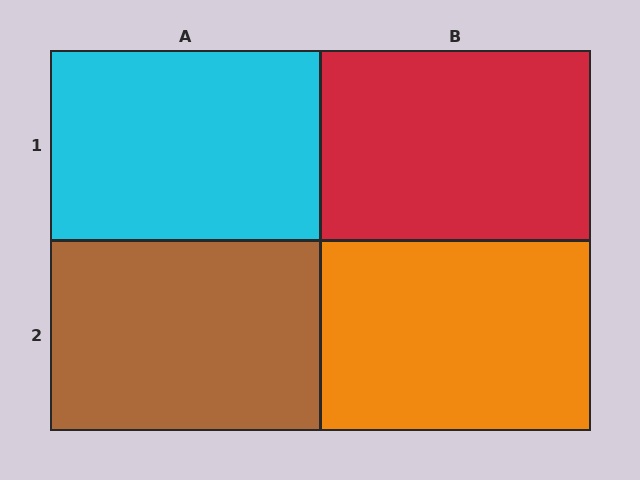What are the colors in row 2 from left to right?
Brown, orange.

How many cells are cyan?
1 cell is cyan.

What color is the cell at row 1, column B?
Red.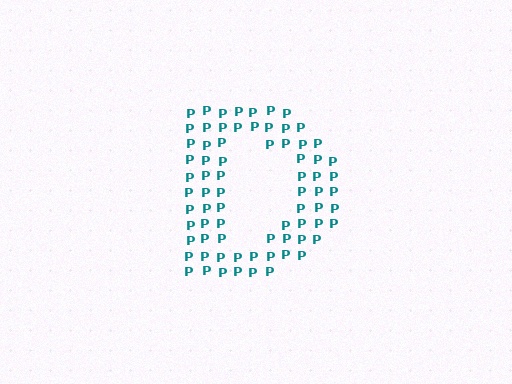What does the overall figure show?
The overall figure shows the letter D.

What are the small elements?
The small elements are letter P's.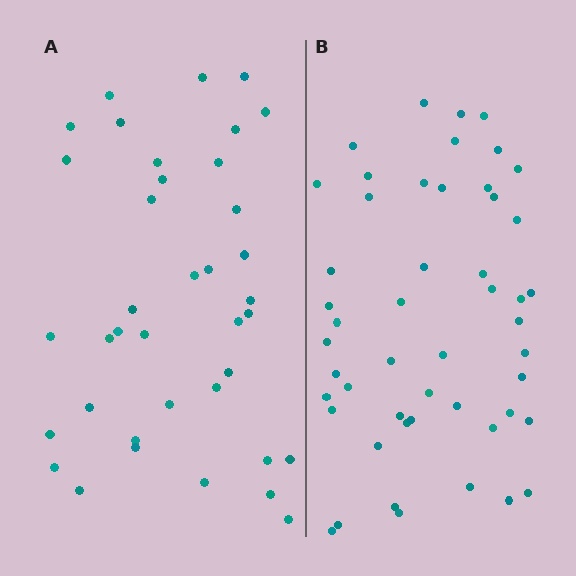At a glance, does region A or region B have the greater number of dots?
Region B (the right region) has more dots.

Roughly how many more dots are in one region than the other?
Region B has roughly 12 or so more dots than region A.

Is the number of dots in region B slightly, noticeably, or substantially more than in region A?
Region B has noticeably more, but not dramatically so. The ratio is roughly 1.3 to 1.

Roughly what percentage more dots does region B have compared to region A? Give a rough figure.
About 30% more.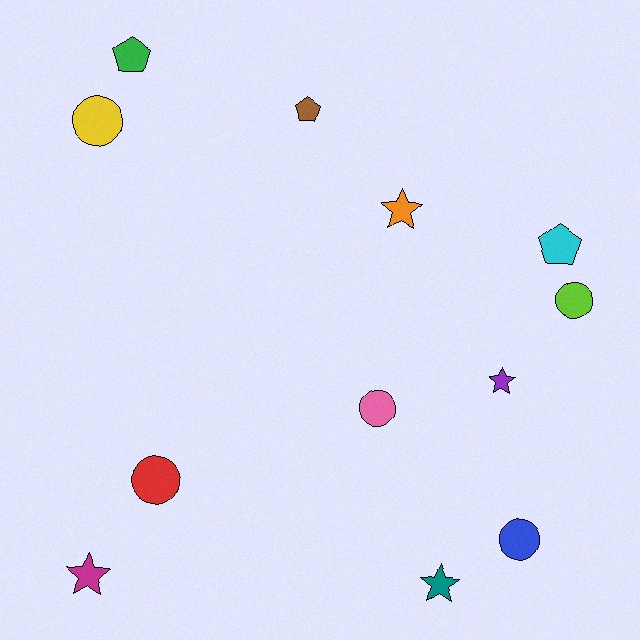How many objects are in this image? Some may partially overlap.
There are 12 objects.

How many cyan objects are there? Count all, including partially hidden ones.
There is 1 cyan object.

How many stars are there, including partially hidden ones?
There are 4 stars.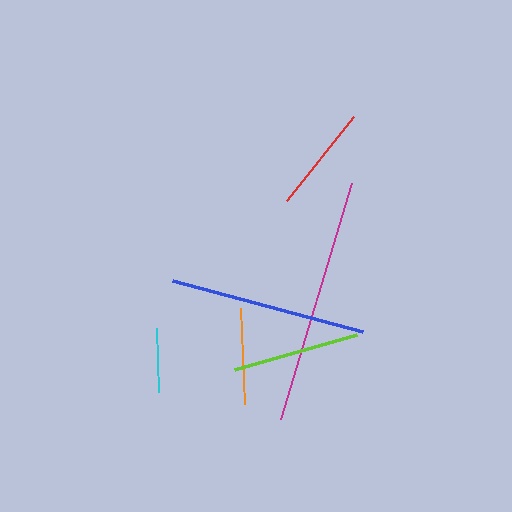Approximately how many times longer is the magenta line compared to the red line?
The magenta line is approximately 2.3 times the length of the red line.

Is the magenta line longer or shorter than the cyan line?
The magenta line is longer than the cyan line.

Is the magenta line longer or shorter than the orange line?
The magenta line is longer than the orange line.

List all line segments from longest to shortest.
From longest to shortest: magenta, blue, lime, red, orange, cyan.